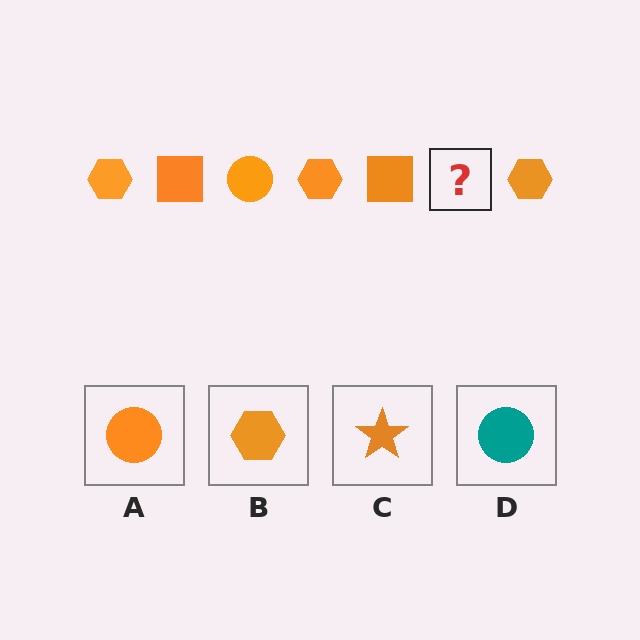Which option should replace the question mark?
Option A.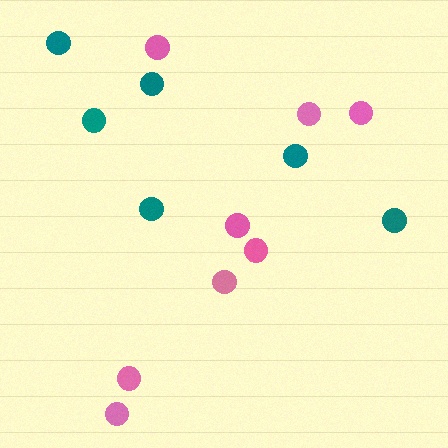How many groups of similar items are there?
There are 2 groups: one group of pink circles (8) and one group of teal circles (6).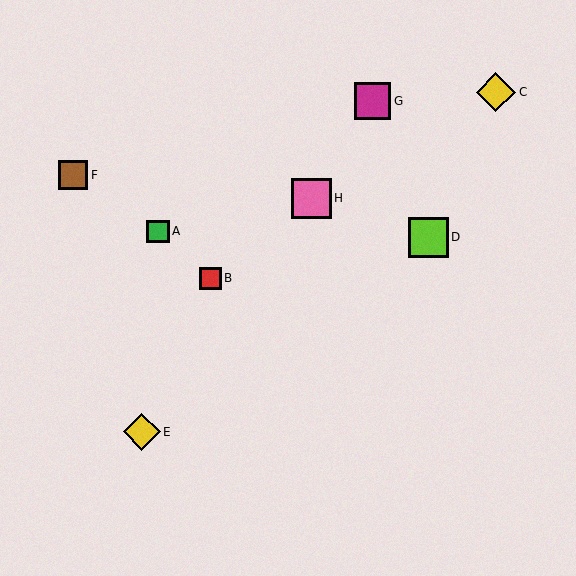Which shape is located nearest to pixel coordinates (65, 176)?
The brown square (labeled F) at (73, 175) is nearest to that location.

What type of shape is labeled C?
Shape C is a yellow diamond.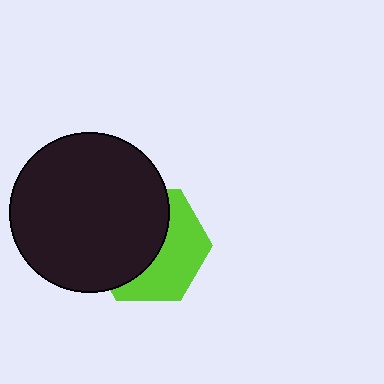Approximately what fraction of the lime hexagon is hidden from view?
Roughly 55% of the lime hexagon is hidden behind the black circle.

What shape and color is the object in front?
The object in front is a black circle.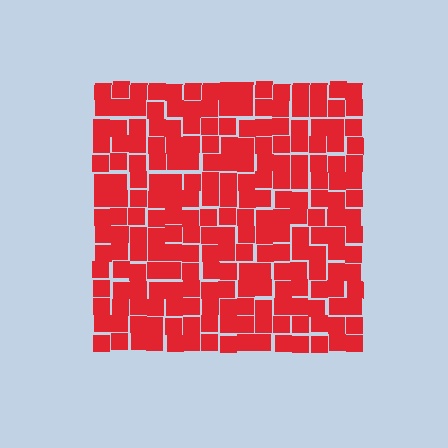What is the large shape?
The large shape is a square.